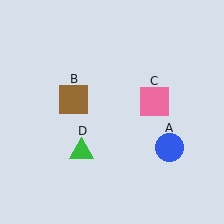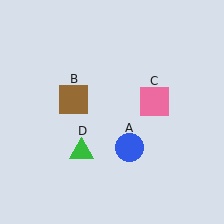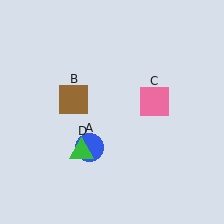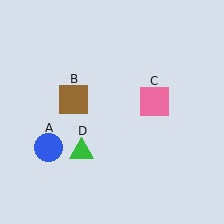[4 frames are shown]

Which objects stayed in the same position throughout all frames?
Brown square (object B) and pink square (object C) and green triangle (object D) remained stationary.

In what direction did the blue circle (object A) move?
The blue circle (object A) moved left.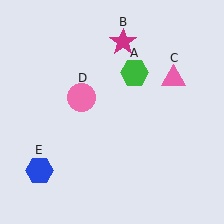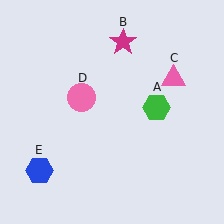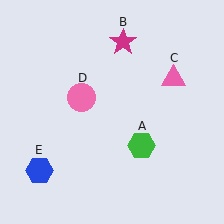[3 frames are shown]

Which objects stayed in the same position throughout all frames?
Magenta star (object B) and pink triangle (object C) and pink circle (object D) and blue hexagon (object E) remained stationary.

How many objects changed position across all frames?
1 object changed position: green hexagon (object A).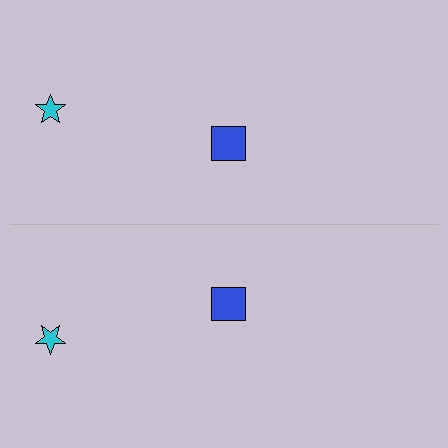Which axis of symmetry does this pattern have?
The pattern has a horizontal axis of symmetry running through the center of the image.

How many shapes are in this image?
There are 4 shapes in this image.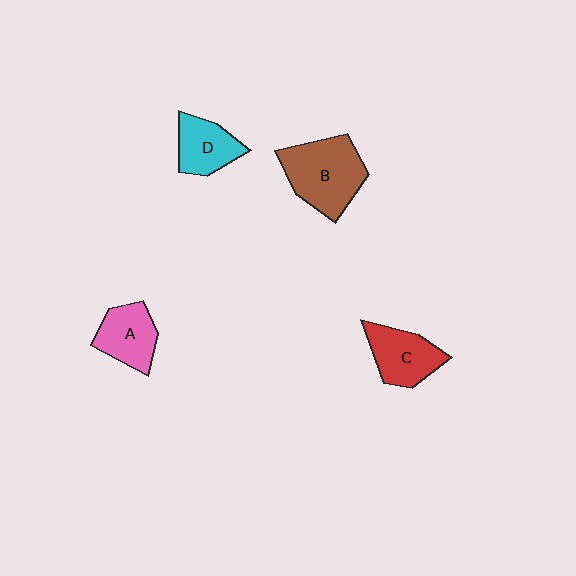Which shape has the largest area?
Shape B (brown).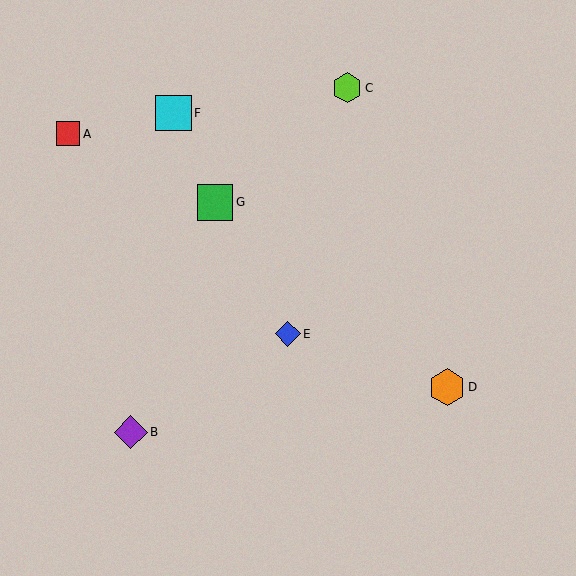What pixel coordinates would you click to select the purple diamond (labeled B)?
Click at (131, 432) to select the purple diamond B.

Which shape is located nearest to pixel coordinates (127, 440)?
The purple diamond (labeled B) at (131, 432) is nearest to that location.